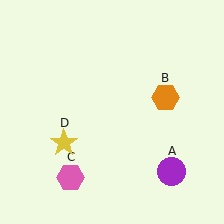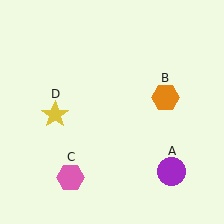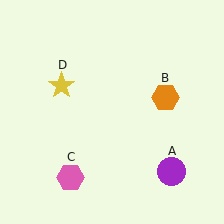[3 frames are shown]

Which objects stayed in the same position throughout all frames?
Purple circle (object A) and orange hexagon (object B) and pink hexagon (object C) remained stationary.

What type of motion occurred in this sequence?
The yellow star (object D) rotated clockwise around the center of the scene.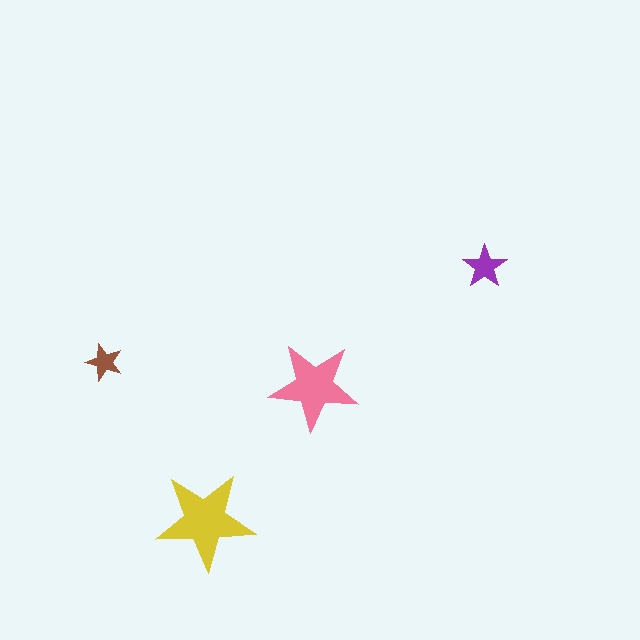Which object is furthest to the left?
The brown star is leftmost.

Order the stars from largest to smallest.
the yellow one, the pink one, the purple one, the brown one.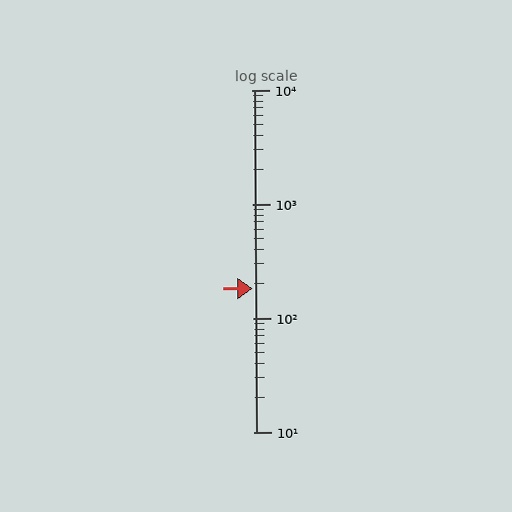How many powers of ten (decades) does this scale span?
The scale spans 3 decades, from 10 to 10000.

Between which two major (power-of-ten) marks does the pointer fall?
The pointer is between 100 and 1000.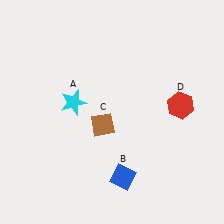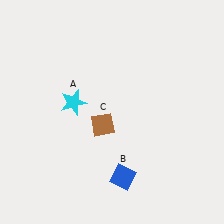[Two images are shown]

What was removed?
The red hexagon (D) was removed in Image 2.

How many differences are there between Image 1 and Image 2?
There is 1 difference between the two images.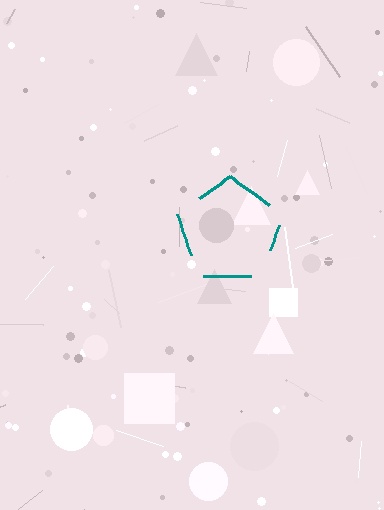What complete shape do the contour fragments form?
The contour fragments form a pentagon.